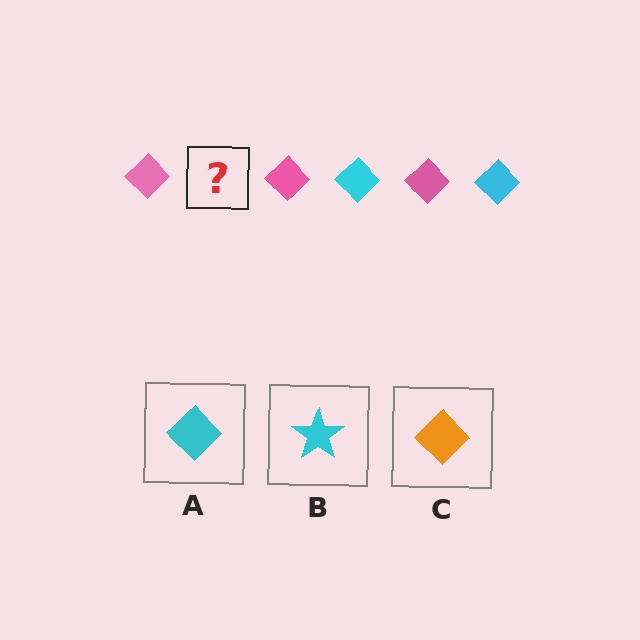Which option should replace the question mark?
Option A.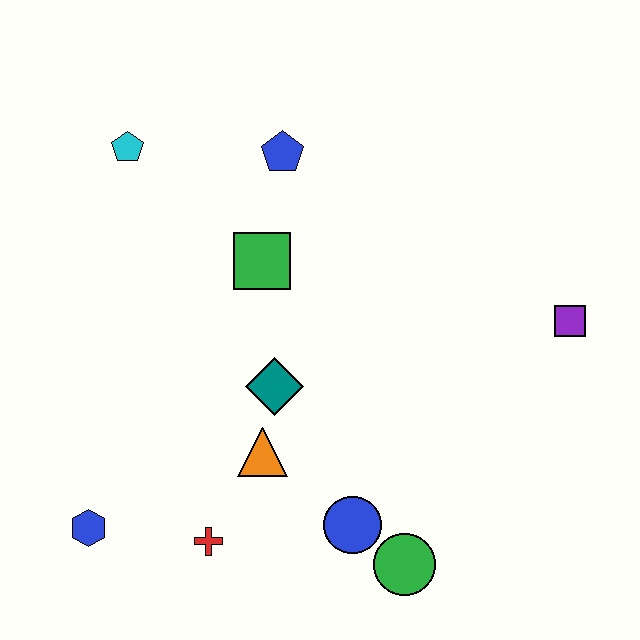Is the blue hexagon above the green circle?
Yes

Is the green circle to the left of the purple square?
Yes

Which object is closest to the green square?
The blue pentagon is closest to the green square.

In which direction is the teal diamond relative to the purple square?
The teal diamond is to the left of the purple square.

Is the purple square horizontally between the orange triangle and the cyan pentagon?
No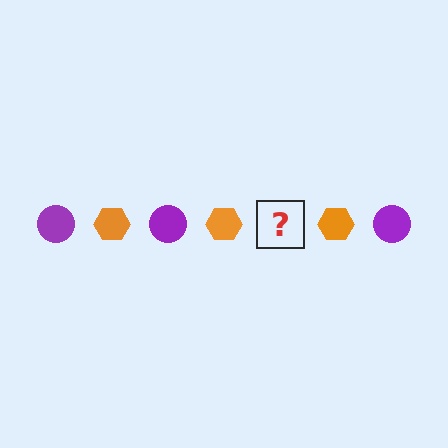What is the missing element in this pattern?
The missing element is a purple circle.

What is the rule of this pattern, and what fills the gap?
The rule is that the pattern alternates between purple circle and orange hexagon. The gap should be filled with a purple circle.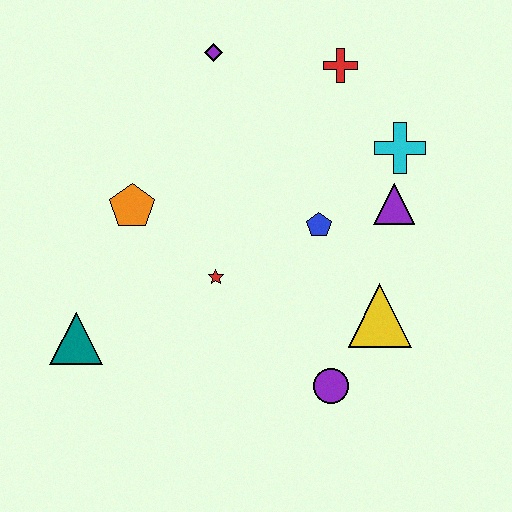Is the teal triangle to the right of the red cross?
No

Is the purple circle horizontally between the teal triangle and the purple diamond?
No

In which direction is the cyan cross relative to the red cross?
The cyan cross is below the red cross.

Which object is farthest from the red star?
The red cross is farthest from the red star.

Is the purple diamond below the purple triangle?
No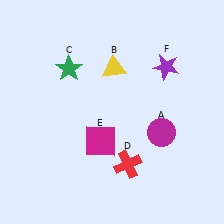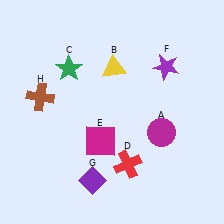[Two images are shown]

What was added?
A purple diamond (G), a brown cross (H) were added in Image 2.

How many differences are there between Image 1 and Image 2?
There are 2 differences between the two images.